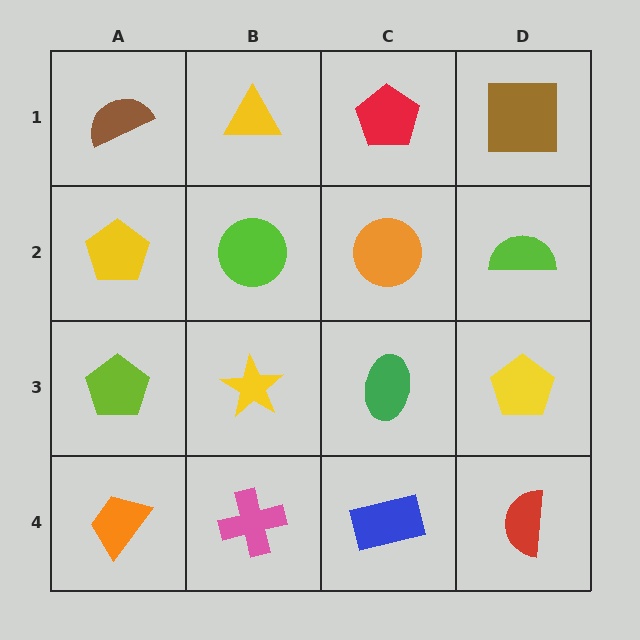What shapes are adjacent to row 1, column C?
An orange circle (row 2, column C), a yellow triangle (row 1, column B), a brown square (row 1, column D).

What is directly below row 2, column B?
A yellow star.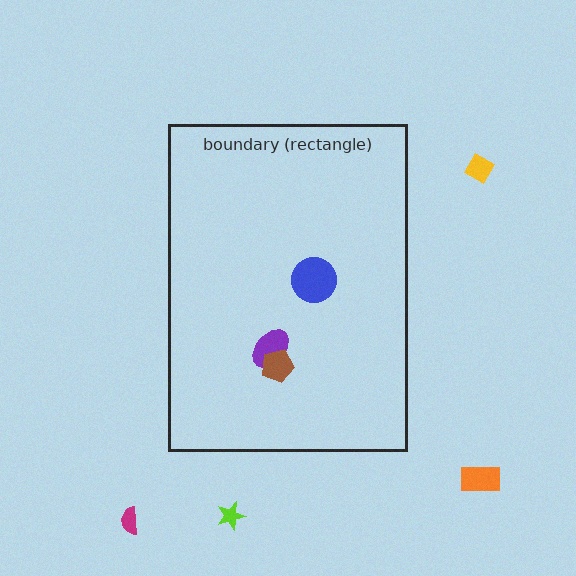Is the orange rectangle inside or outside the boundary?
Outside.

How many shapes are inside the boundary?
3 inside, 4 outside.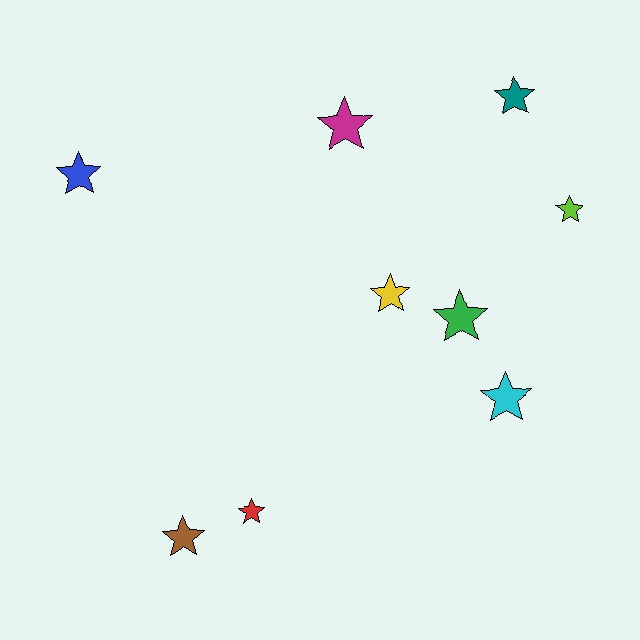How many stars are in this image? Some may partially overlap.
There are 9 stars.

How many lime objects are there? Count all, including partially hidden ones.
There is 1 lime object.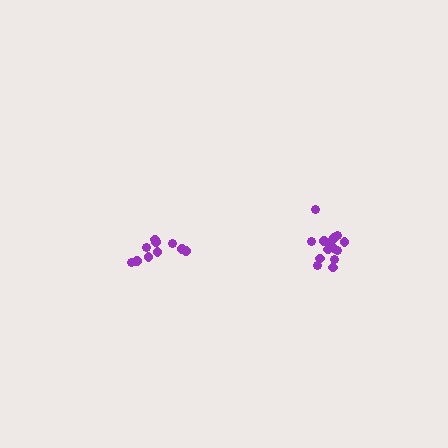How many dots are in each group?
Group 1: 14 dots, Group 2: 10 dots (24 total).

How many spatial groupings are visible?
There are 2 spatial groupings.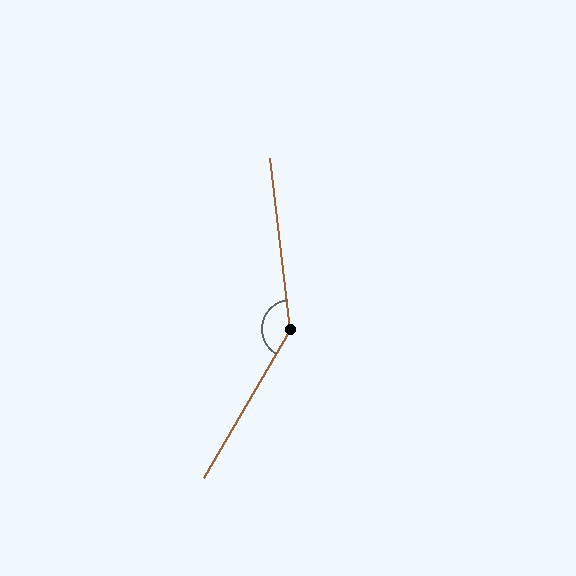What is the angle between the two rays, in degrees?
Approximately 143 degrees.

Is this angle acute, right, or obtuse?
It is obtuse.